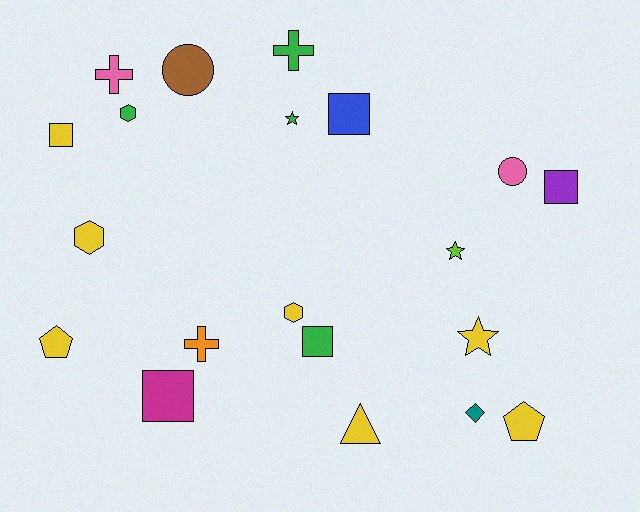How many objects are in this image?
There are 20 objects.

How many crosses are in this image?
There are 3 crosses.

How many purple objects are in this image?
There is 1 purple object.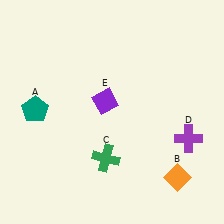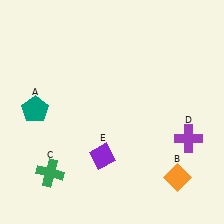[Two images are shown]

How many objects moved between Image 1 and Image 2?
2 objects moved between the two images.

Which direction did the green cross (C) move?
The green cross (C) moved left.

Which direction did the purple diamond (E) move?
The purple diamond (E) moved down.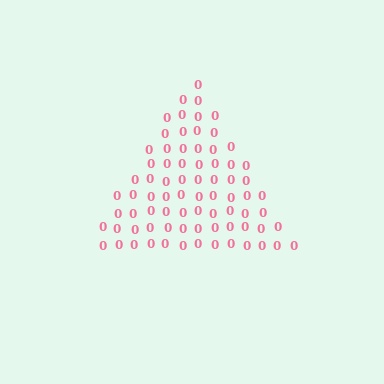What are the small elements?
The small elements are digit 0's.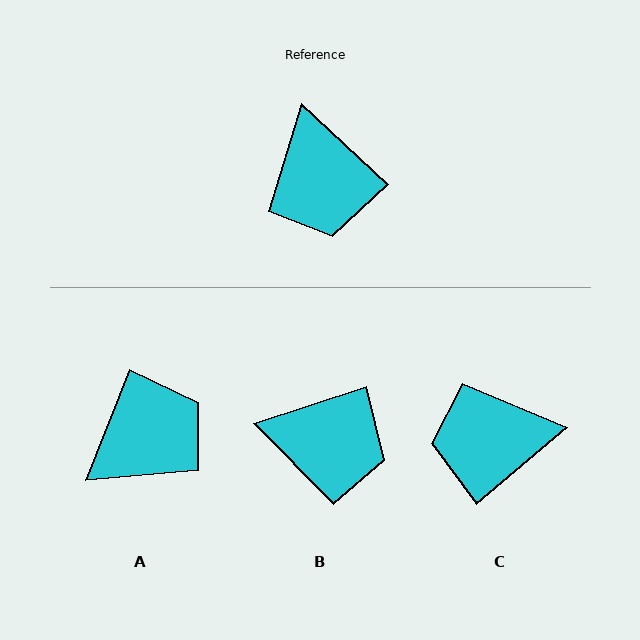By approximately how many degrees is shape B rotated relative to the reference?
Approximately 61 degrees counter-clockwise.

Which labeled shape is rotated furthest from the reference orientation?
A, about 111 degrees away.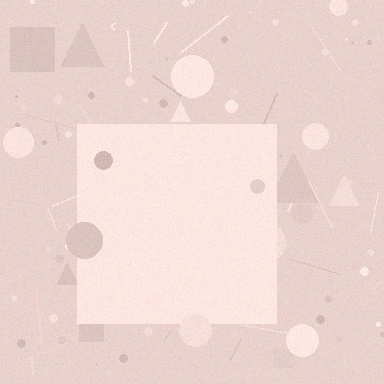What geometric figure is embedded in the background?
A square is embedded in the background.